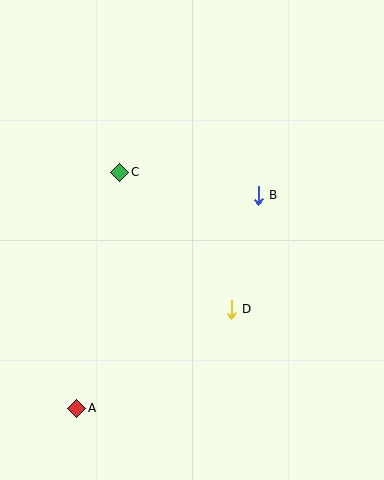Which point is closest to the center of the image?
Point D at (231, 309) is closest to the center.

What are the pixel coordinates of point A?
Point A is at (77, 408).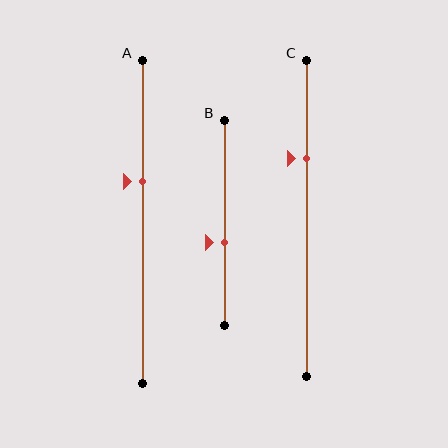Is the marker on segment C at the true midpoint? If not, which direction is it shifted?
No, the marker on segment C is shifted upward by about 19% of the segment length.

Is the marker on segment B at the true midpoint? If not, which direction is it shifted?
No, the marker on segment B is shifted downward by about 10% of the segment length.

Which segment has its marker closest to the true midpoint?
Segment B has its marker closest to the true midpoint.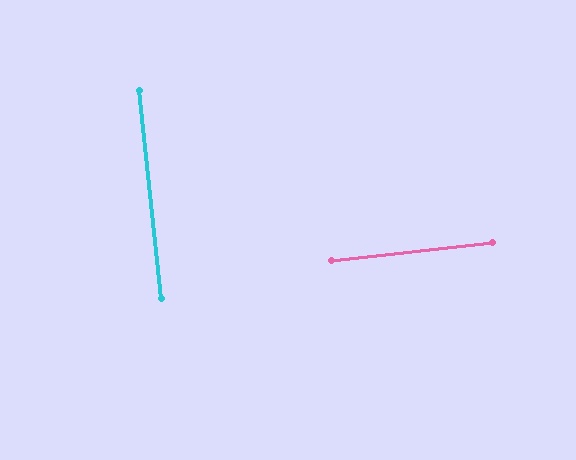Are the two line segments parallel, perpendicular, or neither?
Perpendicular — they meet at approximately 90°.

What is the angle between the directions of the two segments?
Approximately 90 degrees.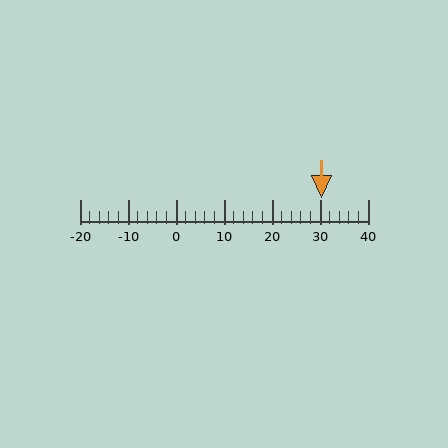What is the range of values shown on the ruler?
The ruler shows values from -20 to 40.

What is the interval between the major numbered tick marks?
The major tick marks are spaced 10 units apart.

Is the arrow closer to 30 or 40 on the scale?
The arrow is closer to 30.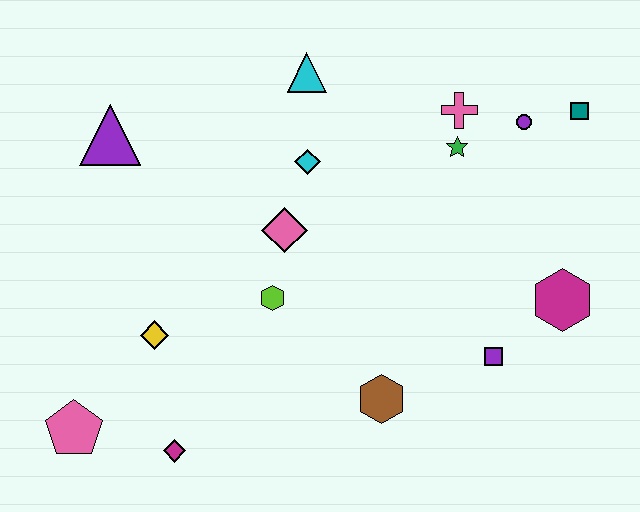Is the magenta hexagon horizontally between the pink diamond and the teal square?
Yes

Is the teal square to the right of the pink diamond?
Yes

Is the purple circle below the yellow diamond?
No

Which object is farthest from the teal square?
The pink pentagon is farthest from the teal square.